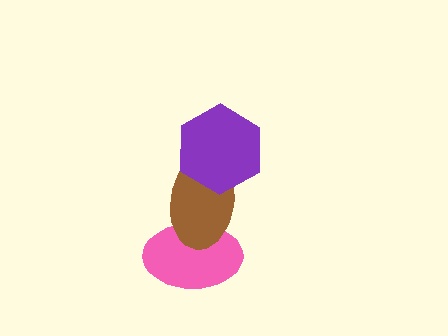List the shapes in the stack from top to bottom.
From top to bottom: the purple hexagon, the brown ellipse, the pink ellipse.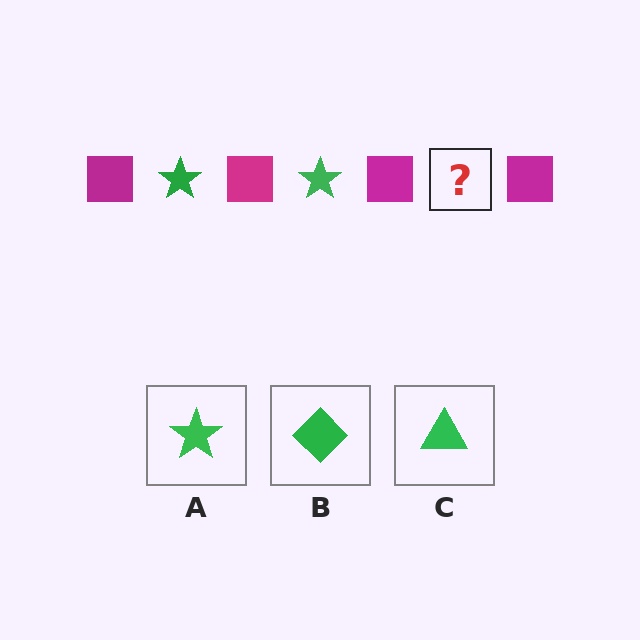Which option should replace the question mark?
Option A.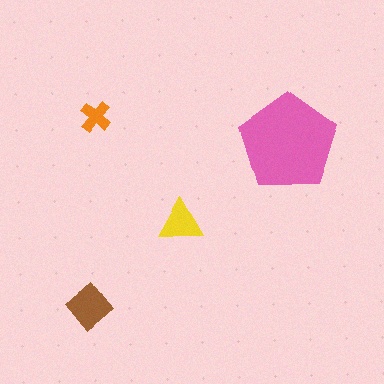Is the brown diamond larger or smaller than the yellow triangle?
Larger.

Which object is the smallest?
The orange cross.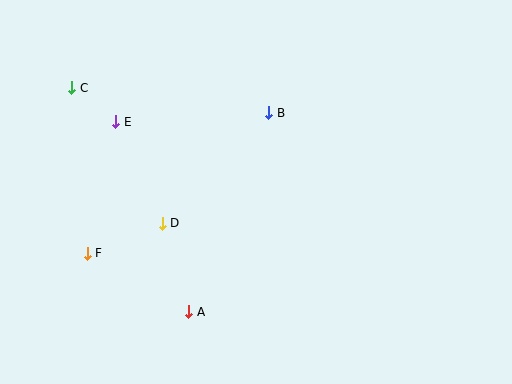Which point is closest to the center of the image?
Point B at (269, 113) is closest to the center.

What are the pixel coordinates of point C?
Point C is at (72, 88).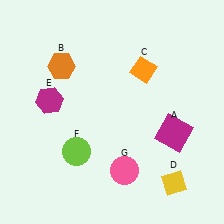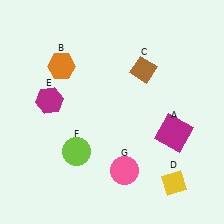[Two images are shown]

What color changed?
The diamond (C) changed from orange in Image 1 to brown in Image 2.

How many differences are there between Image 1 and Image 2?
There is 1 difference between the two images.